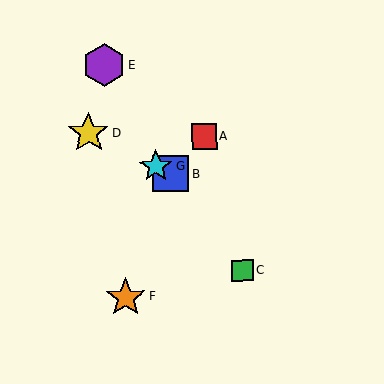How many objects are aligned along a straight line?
3 objects (B, D, G) are aligned along a straight line.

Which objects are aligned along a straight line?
Objects B, D, G are aligned along a straight line.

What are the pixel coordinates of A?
Object A is at (204, 136).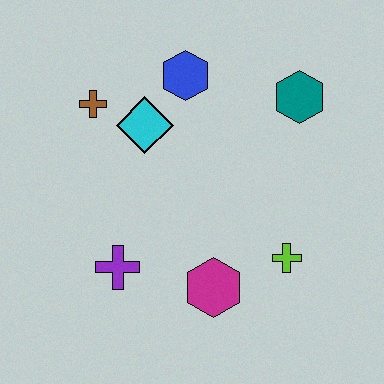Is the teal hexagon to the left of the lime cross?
No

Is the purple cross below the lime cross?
Yes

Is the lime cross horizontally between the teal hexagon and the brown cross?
Yes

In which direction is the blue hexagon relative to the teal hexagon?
The blue hexagon is to the left of the teal hexagon.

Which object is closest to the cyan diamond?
The brown cross is closest to the cyan diamond.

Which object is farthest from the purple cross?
The teal hexagon is farthest from the purple cross.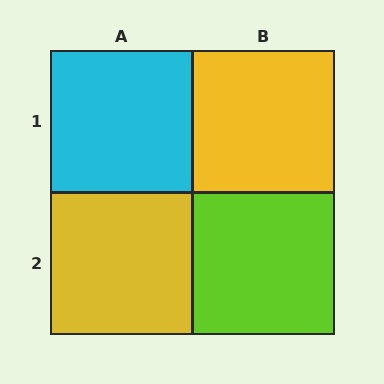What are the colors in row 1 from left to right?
Cyan, yellow.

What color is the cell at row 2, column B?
Lime.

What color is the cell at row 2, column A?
Yellow.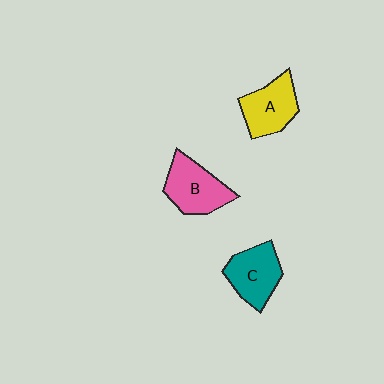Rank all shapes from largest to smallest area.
From largest to smallest: B (pink), C (teal), A (yellow).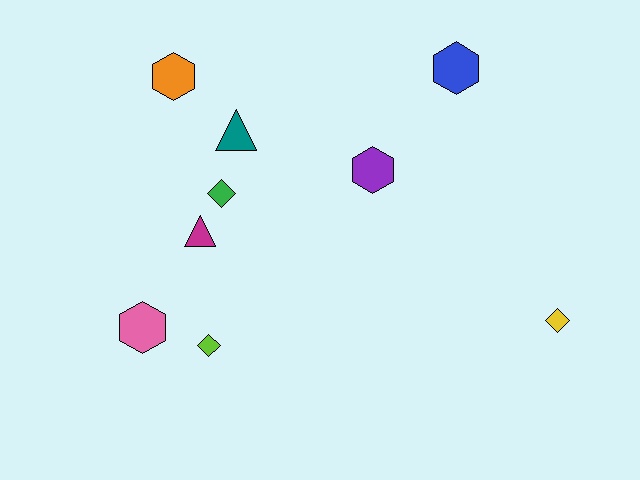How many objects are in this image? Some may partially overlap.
There are 9 objects.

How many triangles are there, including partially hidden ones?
There are 2 triangles.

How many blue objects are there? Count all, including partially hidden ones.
There is 1 blue object.